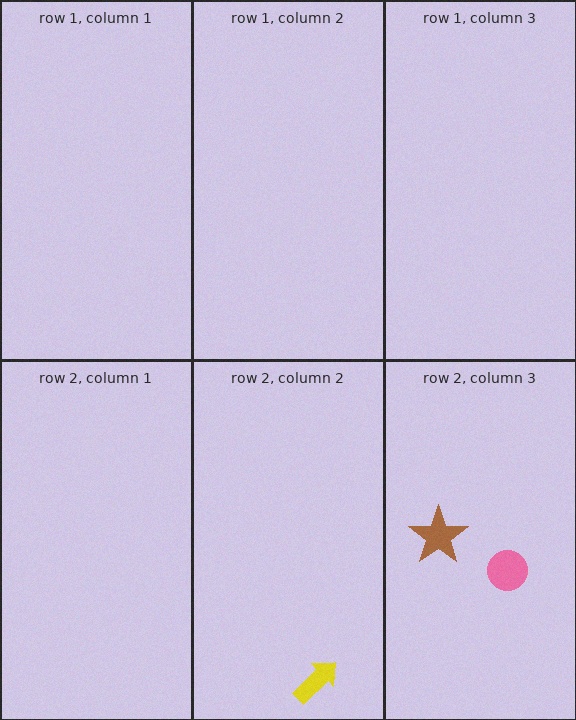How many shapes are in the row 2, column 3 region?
2.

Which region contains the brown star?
The row 2, column 3 region.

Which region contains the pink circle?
The row 2, column 3 region.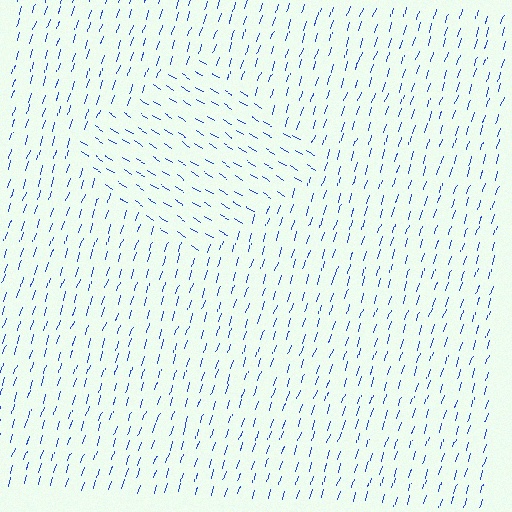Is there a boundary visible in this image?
Yes, there is a texture boundary formed by a change in line orientation.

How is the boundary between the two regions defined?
The boundary is defined purely by a change in line orientation (approximately 76 degrees difference). All lines are the same color and thickness.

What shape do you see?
I see a diamond.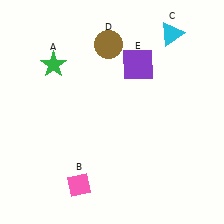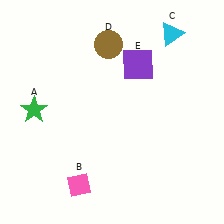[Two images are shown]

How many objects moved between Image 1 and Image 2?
1 object moved between the two images.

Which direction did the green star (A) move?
The green star (A) moved down.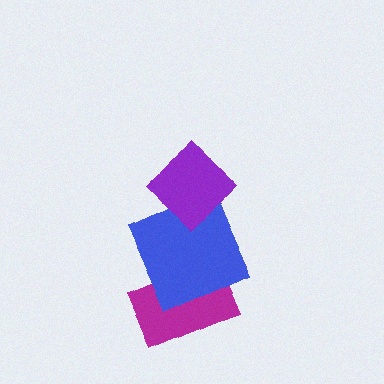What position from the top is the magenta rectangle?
The magenta rectangle is 3rd from the top.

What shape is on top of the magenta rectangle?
The blue square is on top of the magenta rectangle.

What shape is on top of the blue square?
The purple diamond is on top of the blue square.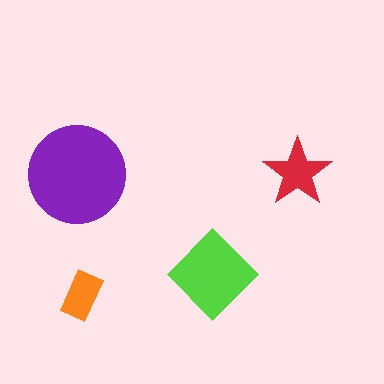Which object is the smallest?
The orange rectangle.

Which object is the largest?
The purple circle.